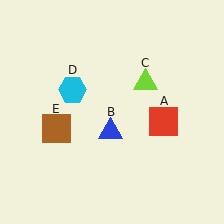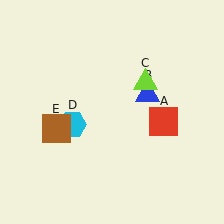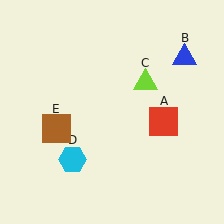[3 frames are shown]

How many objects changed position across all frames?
2 objects changed position: blue triangle (object B), cyan hexagon (object D).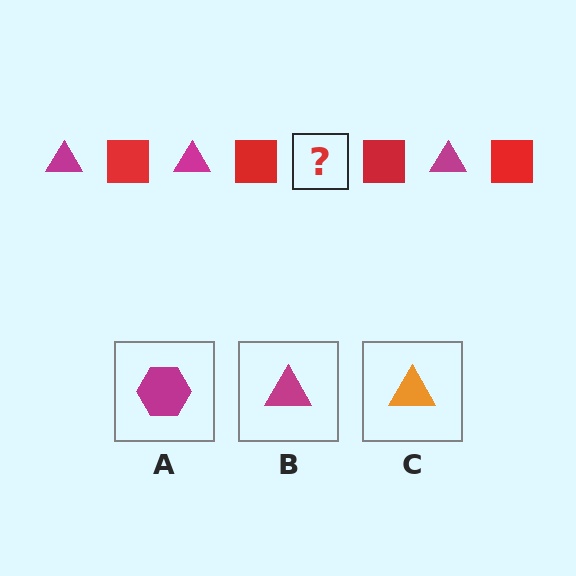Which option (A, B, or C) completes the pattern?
B.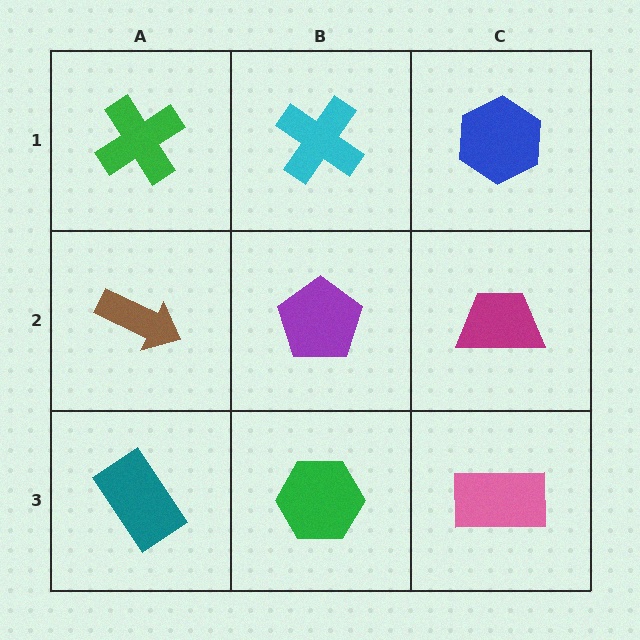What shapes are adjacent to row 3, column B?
A purple pentagon (row 2, column B), a teal rectangle (row 3, column A), a pink rectangle (row 3, column C).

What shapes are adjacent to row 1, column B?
A purple pentagon (row 2, column B), a green cross (row 1, column A), a blue hexagon (row 1, column C).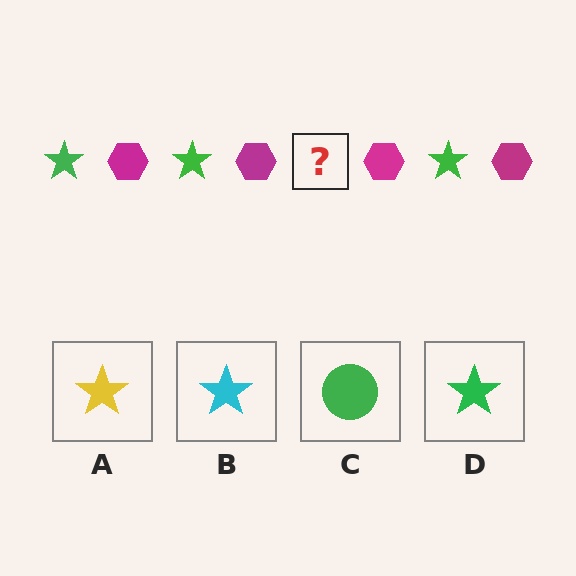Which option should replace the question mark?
Option D.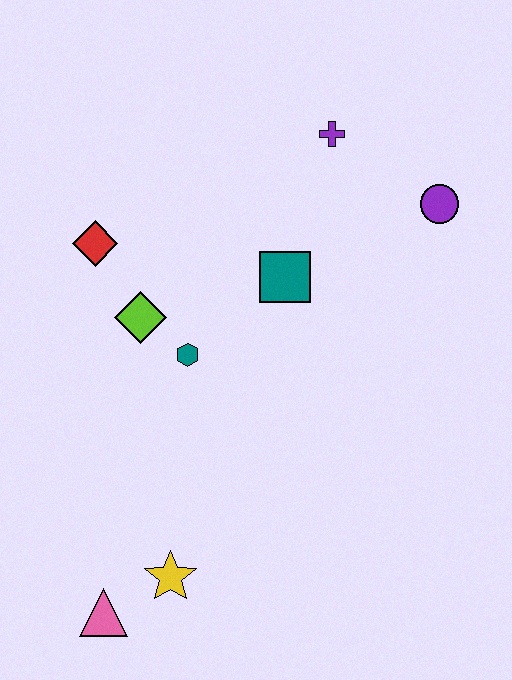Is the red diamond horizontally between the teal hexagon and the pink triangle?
No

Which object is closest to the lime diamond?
The teal hexagon is closest to the lime diamond.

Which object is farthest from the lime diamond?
The purple circle is farthest from the lime diamond.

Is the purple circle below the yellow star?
No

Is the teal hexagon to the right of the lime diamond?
Yes